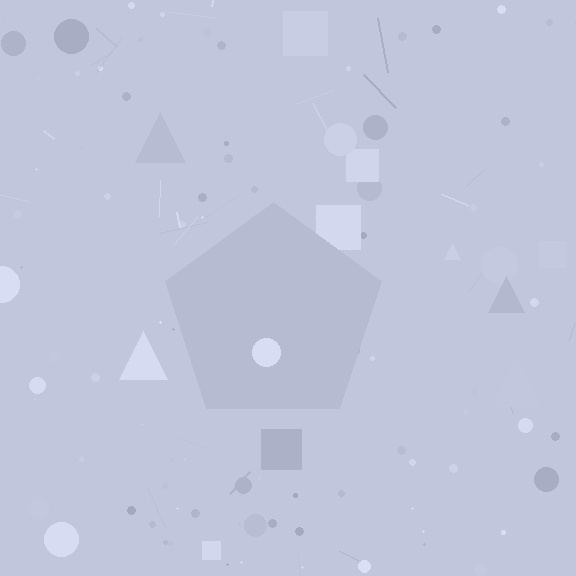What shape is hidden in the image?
A pentagon is hidden in the image.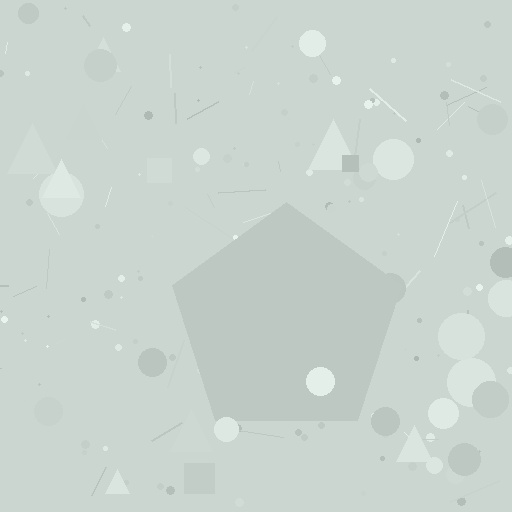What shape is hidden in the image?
A pentagon is hidden in the image.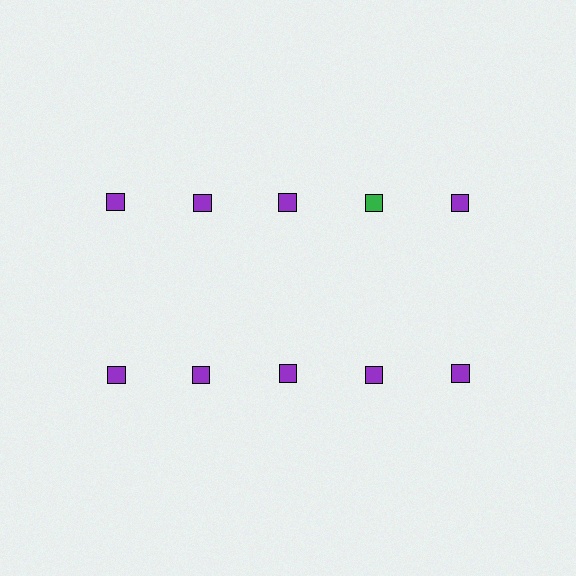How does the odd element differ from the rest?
It has a different color: green instead of purple.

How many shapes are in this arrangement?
There are 10 shapes arranged in a grid pattern.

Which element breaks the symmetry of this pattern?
The green square in the top row, second from right column breaks the symmetry. All other shapes are purple squares.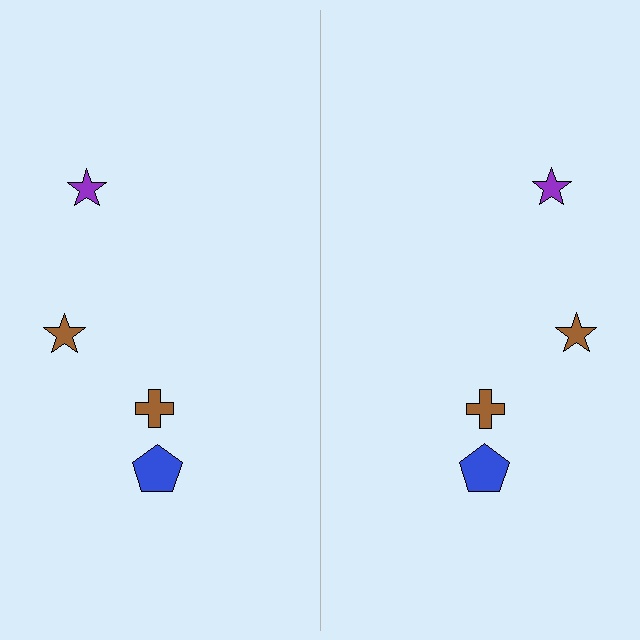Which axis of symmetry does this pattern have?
The pattern has a vertical axis of symmetry running through the center of the image.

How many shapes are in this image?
There are 8 shapes in this image.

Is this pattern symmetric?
Yes, this pattern has bilateral (reflection) symmetry.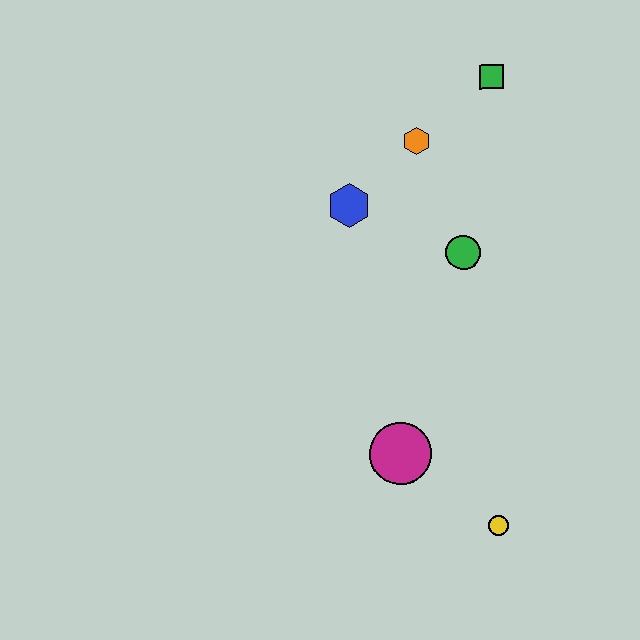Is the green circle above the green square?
No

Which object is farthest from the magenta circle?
The green square is farthest from the magenta circle.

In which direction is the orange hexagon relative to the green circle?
The orange hexagon is above the green circle.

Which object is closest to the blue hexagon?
The orange hexagon is closest to the blue hexagon.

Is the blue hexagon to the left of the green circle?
Yes